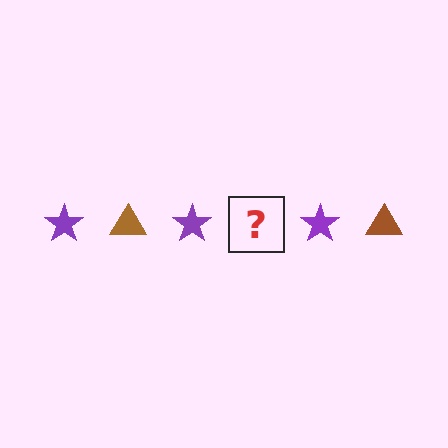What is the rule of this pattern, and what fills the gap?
The rule is that the pattern alternates between purple star and brown triangle. The gap should be filled with a brown triangle.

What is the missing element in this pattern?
The missing element is a brown triangle.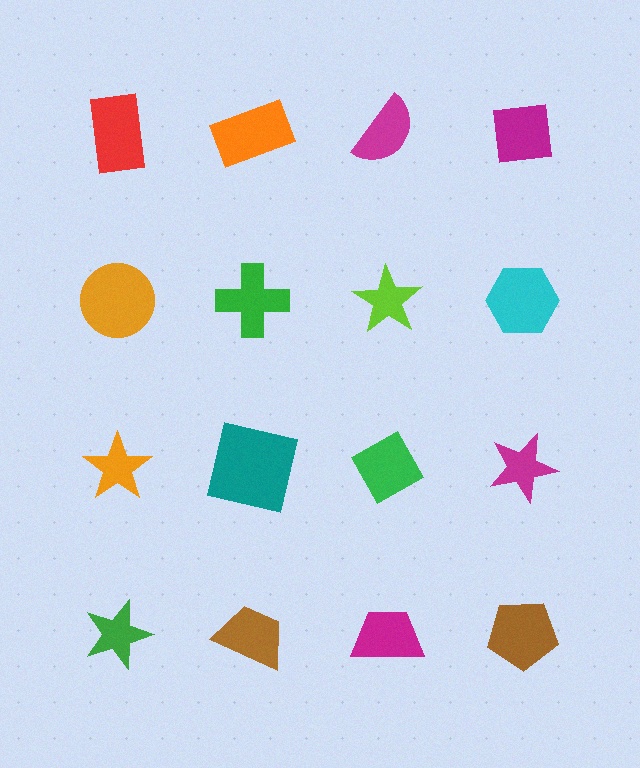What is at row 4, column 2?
A brown trapezoid.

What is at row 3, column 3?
A green diamond.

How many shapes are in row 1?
4 shapes.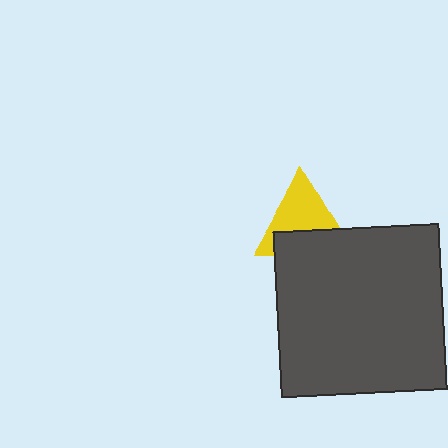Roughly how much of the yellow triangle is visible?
About half of it is visible (roughly 60%).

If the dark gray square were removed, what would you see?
You would see the complete yellow triangle.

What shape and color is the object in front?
The object in front is a dark gray square.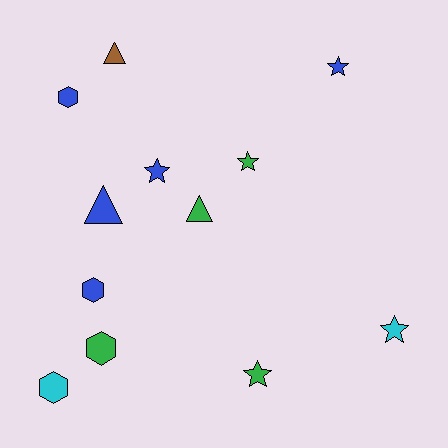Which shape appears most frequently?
Star, with 5 objects.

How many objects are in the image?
There are 12 objects.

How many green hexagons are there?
There is 1 green hexagon.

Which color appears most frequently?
Blue, with 5 objects.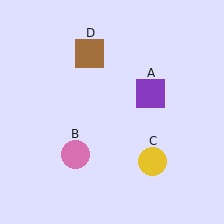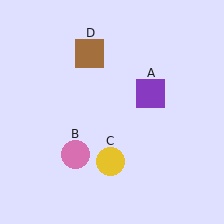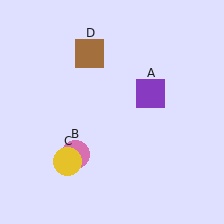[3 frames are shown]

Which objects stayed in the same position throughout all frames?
Purple square (object A) and pink circle (object B) and brown square (object D) remained stationary.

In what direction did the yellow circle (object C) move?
The yellow circle (object C) moved left.